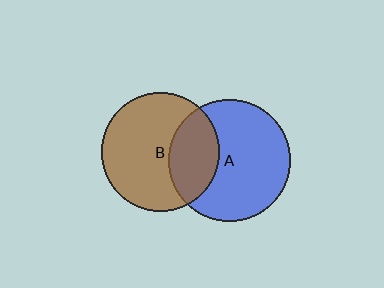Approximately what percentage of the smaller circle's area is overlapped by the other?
Approximately 30%.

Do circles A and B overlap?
Yes.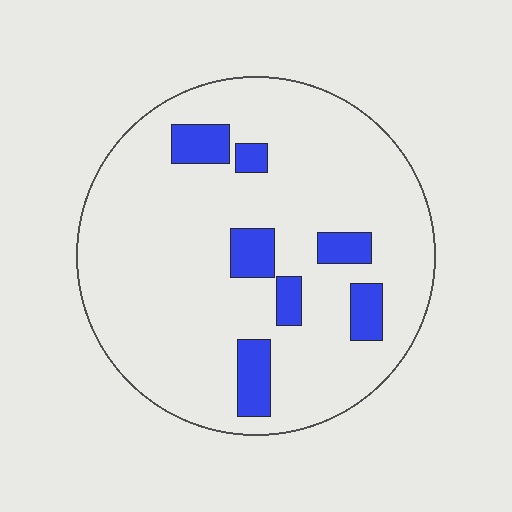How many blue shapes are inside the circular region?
7.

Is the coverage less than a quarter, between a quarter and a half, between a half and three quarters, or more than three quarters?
Less than a quarter.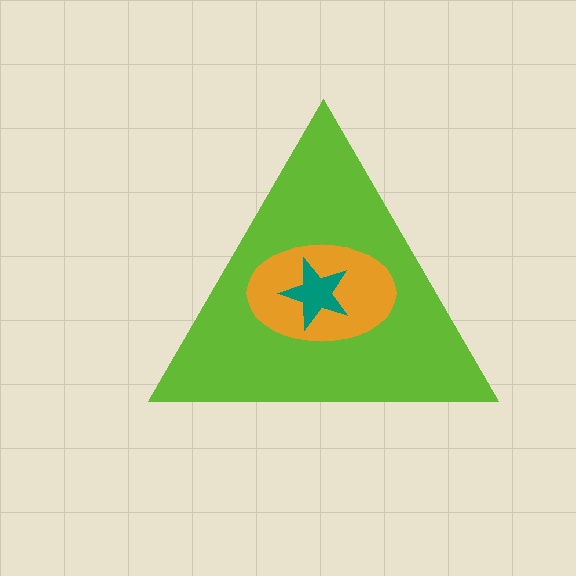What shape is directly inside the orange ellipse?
The teal star.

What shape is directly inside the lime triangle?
The orange ellipse.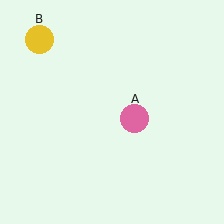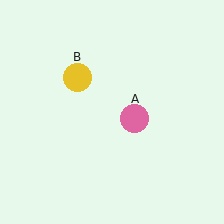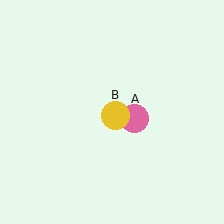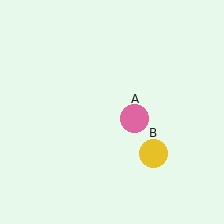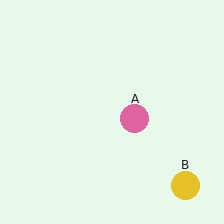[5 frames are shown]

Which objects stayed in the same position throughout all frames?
Pink circle (object A) remained stationary.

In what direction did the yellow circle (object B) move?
The yellow circle (object B) moved down and to the right.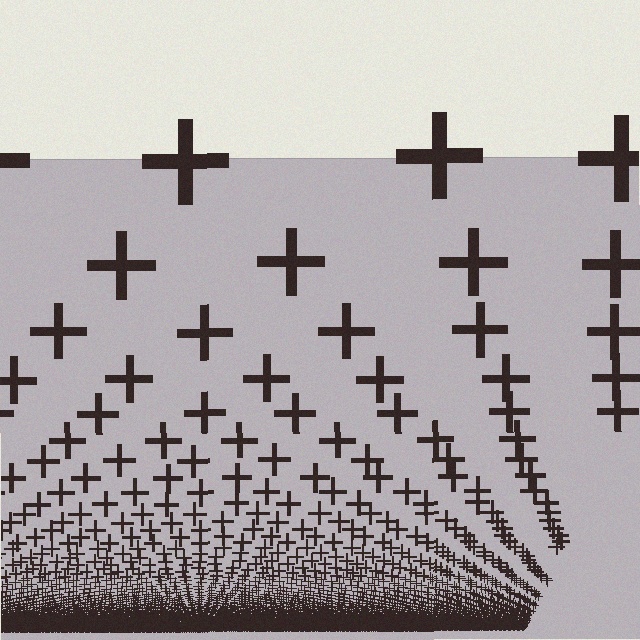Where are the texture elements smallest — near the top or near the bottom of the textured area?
Near the bottom.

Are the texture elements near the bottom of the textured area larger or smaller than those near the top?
Smaller. The gradient is inverted — elements near the bottom are smaller and denser.